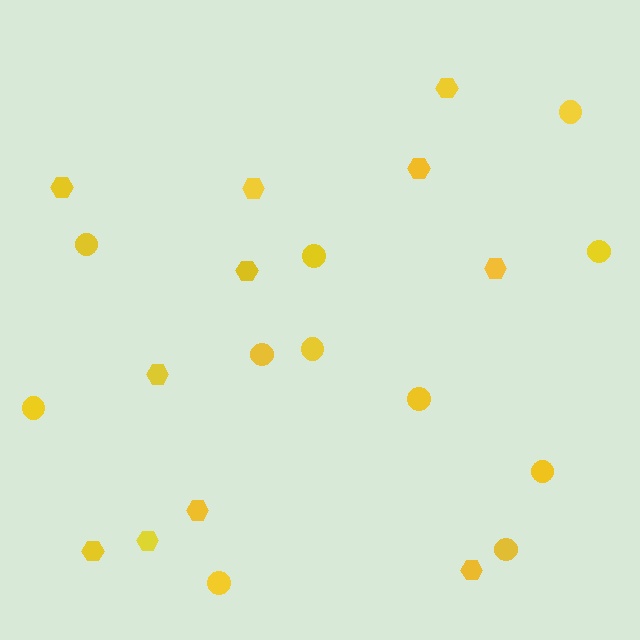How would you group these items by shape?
There are 2 groups: one group of circles (11) and one group of hexagons (11).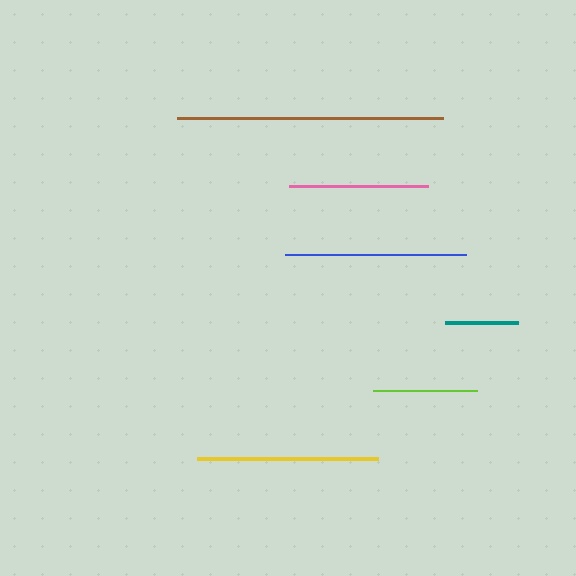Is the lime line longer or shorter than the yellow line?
The yellow line is longer than the lime line.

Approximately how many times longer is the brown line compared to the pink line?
The brown line is approximately 1.9 times the length of the pink line.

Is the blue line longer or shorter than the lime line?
The blue line is longer than the lime line.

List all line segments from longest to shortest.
From longest to shortest: brown, blue, yellow, pink, lime, teal.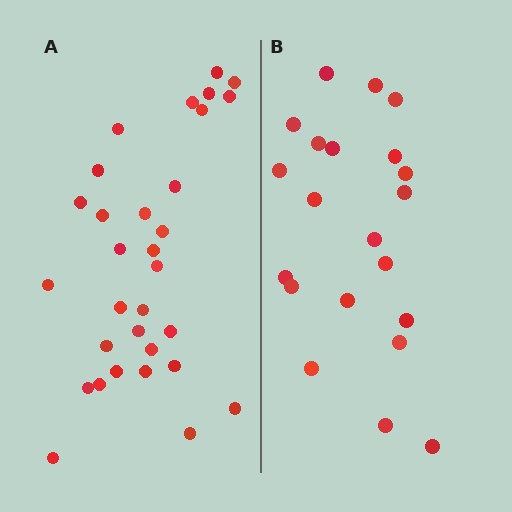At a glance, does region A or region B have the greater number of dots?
Region A (the left region) has more dots.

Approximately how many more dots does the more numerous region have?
Region A has roughly 10 or so more dots than region B.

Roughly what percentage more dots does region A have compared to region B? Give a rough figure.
About 50% more.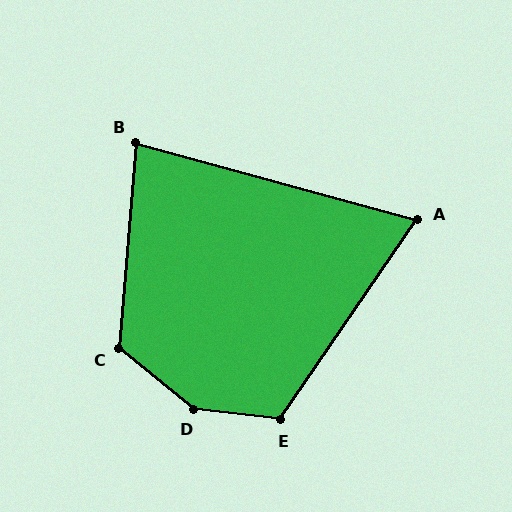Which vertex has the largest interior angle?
D, at approximately 148 degrees.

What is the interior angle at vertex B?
Approximately 79 degrees (acute).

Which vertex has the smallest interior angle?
A, at approximately 71 degrees.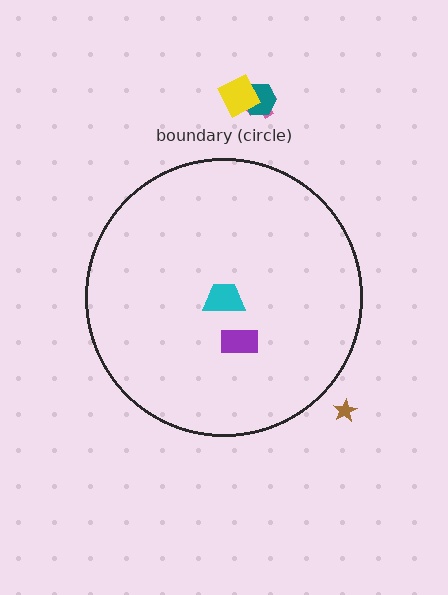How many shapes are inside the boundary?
2 inside, 4 outside.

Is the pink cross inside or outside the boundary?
Outside.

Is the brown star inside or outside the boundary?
Outside.